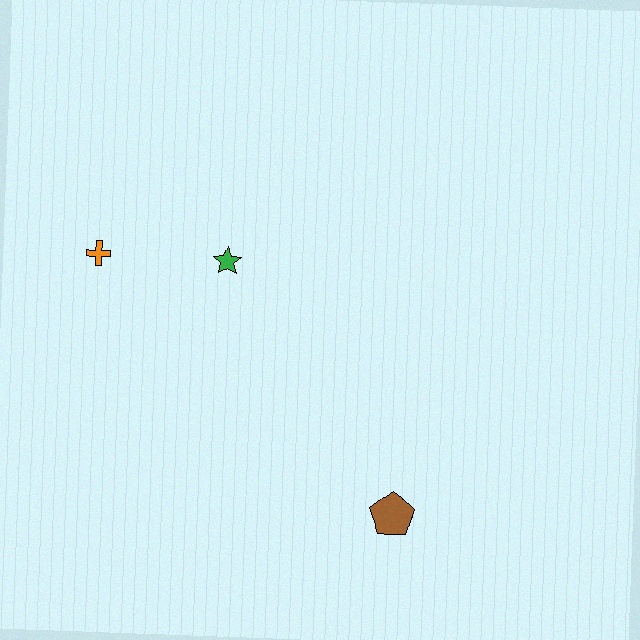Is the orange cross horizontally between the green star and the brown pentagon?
No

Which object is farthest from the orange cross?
The brown pentagon is farthest from the orange cross.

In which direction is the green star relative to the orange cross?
The green star is to the right of the orange cross.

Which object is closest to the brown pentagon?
The green star is closest to the brown pentagon.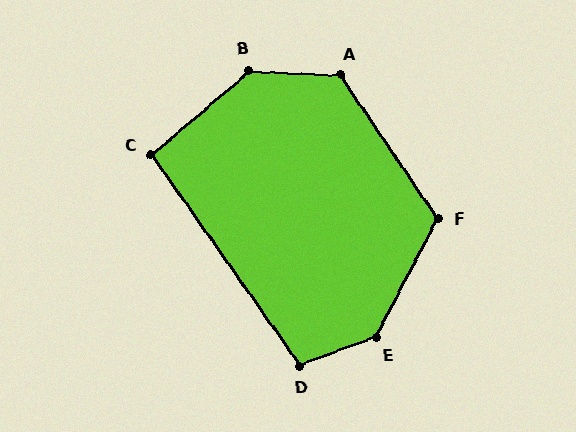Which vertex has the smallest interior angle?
C, at approximately 95 degrees.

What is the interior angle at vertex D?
Approximately 105 degrees (obtuse).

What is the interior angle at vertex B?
Approximately 137 degrees (obtuse).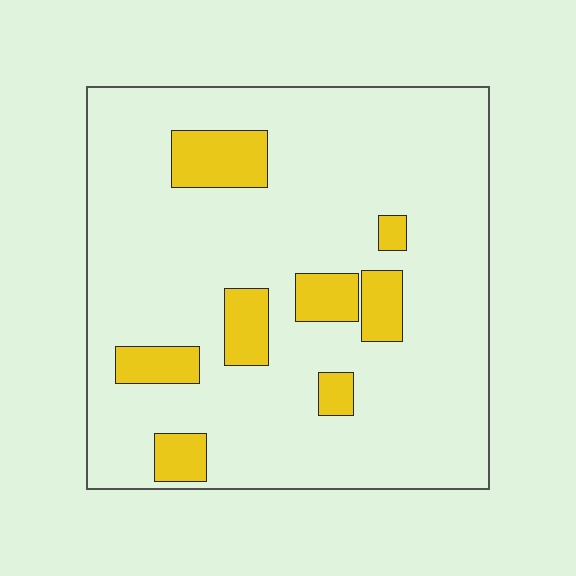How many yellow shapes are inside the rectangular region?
8.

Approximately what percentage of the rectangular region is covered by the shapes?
Approximately 15%.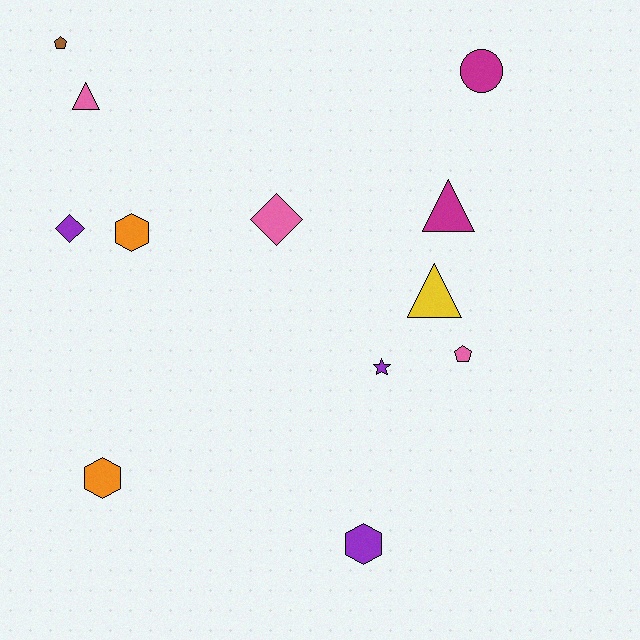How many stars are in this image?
There is 1 star.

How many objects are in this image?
There are 12 objects.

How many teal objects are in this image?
There are no teal objects.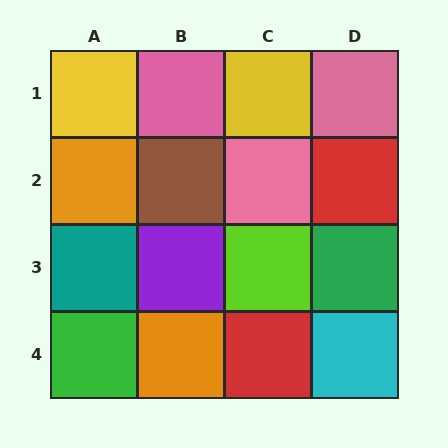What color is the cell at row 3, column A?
Teal.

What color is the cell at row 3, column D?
Green.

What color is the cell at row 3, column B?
Purple.